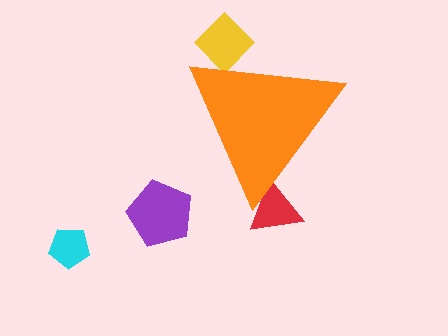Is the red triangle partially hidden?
Yes, the red triangle is partially hidden behind the orange triangle.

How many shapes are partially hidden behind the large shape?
2 shapes are partially hidden.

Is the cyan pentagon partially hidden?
No, the cyan pentagon is fully visible.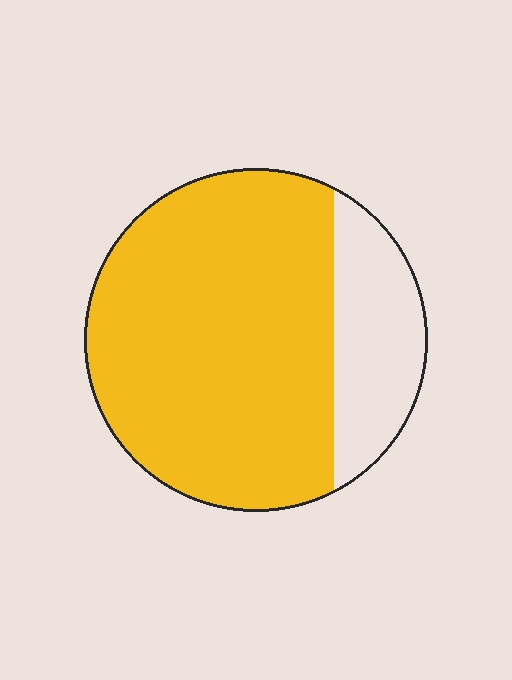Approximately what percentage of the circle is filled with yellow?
Approximately 80%.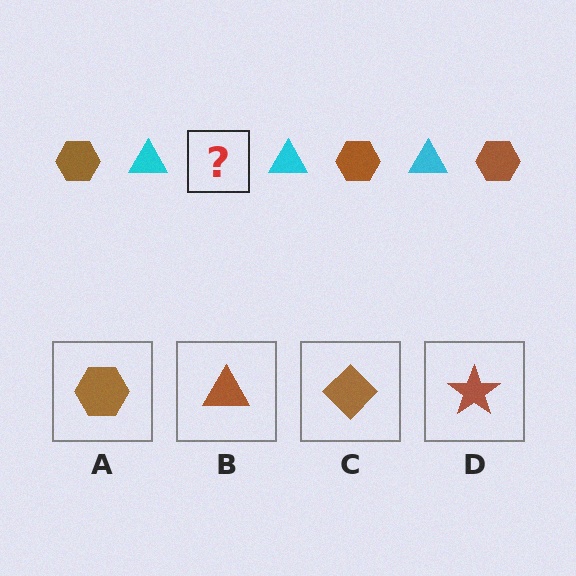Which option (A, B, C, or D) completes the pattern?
A.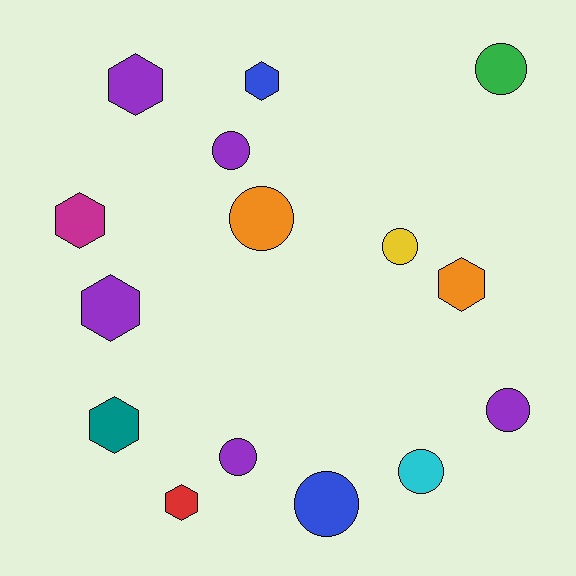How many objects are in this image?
There are 15 objects.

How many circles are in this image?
There are 8 circles.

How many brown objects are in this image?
There are no brown objects.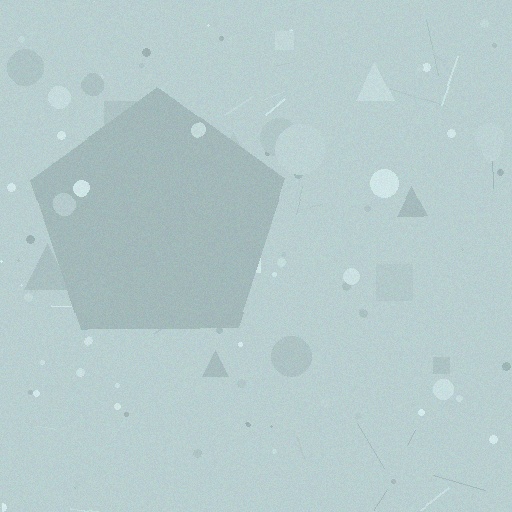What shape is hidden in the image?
A pentagon is hidden in the image.